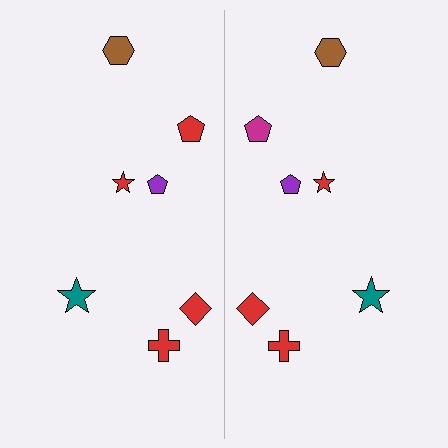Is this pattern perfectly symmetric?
No, the pattern is not perfectly symmetric. The magenta pentagon on the right side breaks the symmetry — its mirror counterpart is red.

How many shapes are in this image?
There are 14 shapes in this image.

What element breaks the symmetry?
The magenta pentagon on the right side breaks the symmetry — its mirror counterpart is red.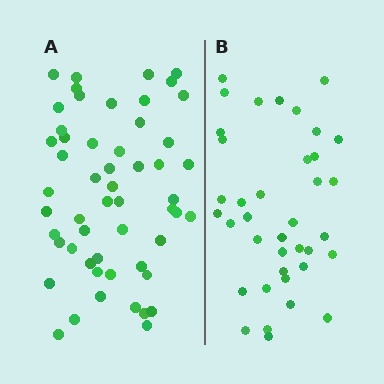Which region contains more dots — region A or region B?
Region A (the left region) has more dots.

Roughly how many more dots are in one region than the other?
Region A has approximately 15 more dots than region B.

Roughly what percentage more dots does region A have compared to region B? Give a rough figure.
About 40% more.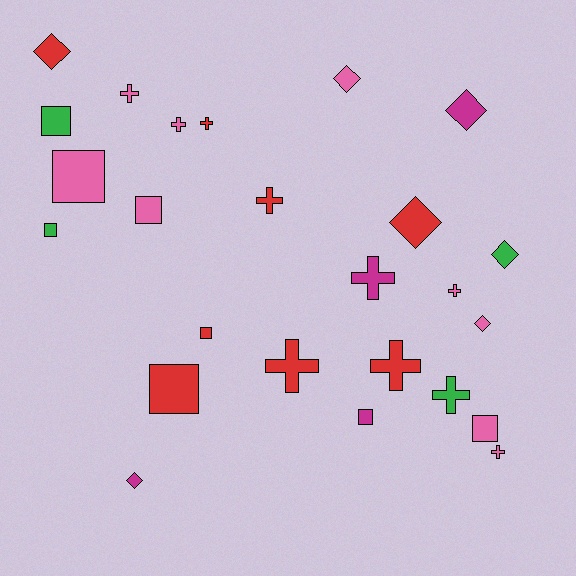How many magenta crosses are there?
There is 1 magenta cross.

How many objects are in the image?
There are 25 objects.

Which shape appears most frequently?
Cross, with 10 objects.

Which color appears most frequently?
Pink, with 9 objects.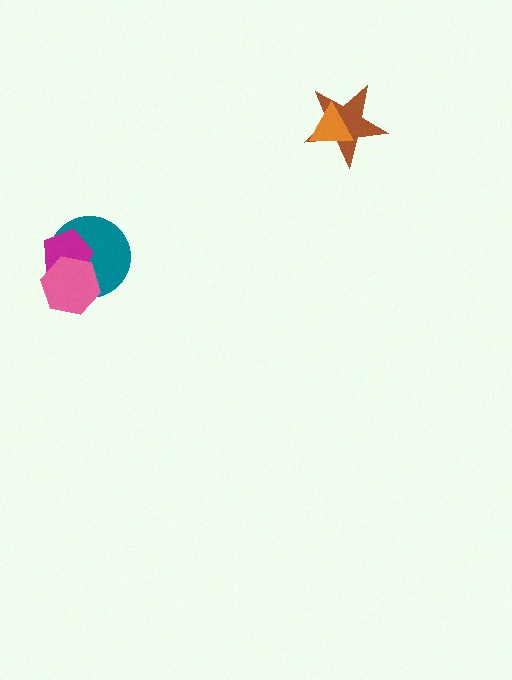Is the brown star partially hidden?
Yes, it is partially covered by another shape.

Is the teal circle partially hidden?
Yes, it is partially covered by another shape.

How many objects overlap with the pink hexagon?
2 objects overlap with the pink hexagon.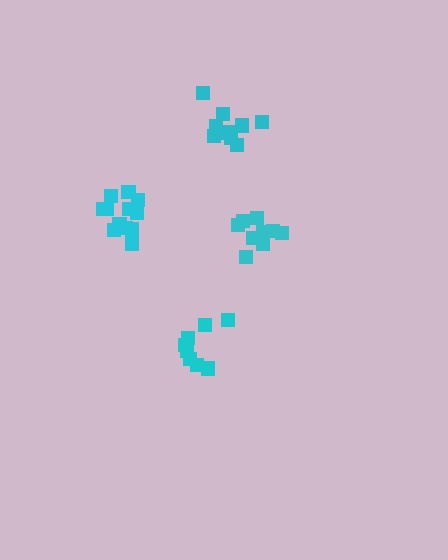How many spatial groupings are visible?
There are 4 spatial groupings.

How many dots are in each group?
Group 1: 10 dots, Group 2: 8 dots, Group 3: 9 dots, Group 4: 13 dots (40 total).